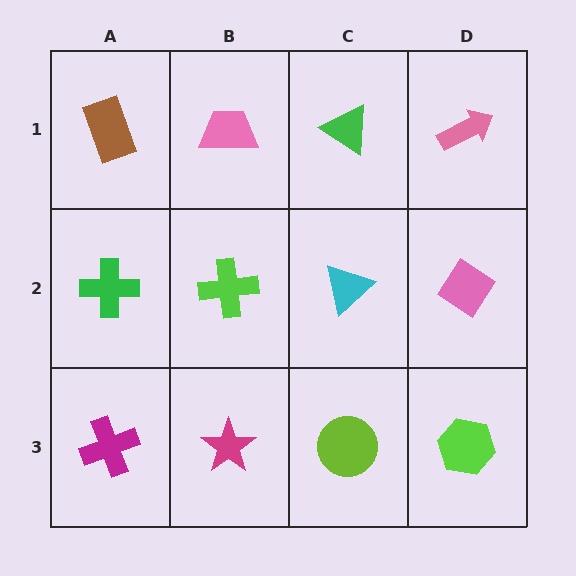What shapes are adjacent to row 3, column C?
A cyan triangle (row 2, column C), a magenta star (row 3, column B), a lime hexagon (row 3, column D).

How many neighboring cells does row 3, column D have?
2.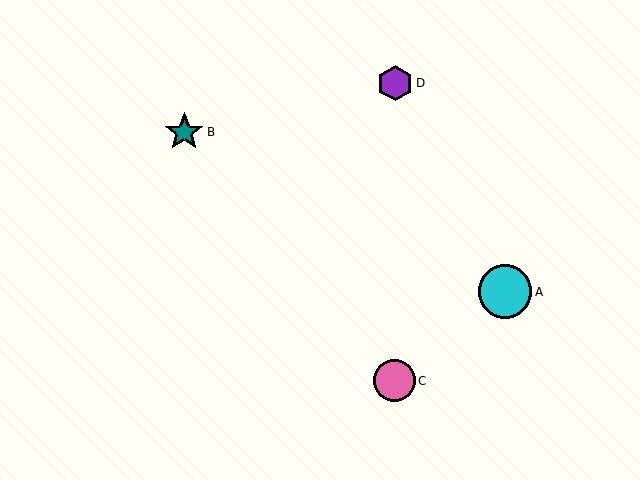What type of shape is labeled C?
Shape C is a pink circle.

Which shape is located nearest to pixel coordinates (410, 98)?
The purple hexagon (labeled D) at (395, 83) is nearest to that location.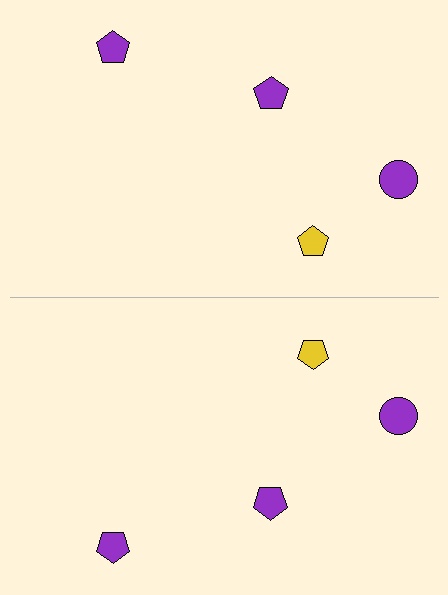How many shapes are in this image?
There are 8 shapes in this image.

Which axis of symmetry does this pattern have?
The pattern has a horizontal axis of symmetry running through the center of the image.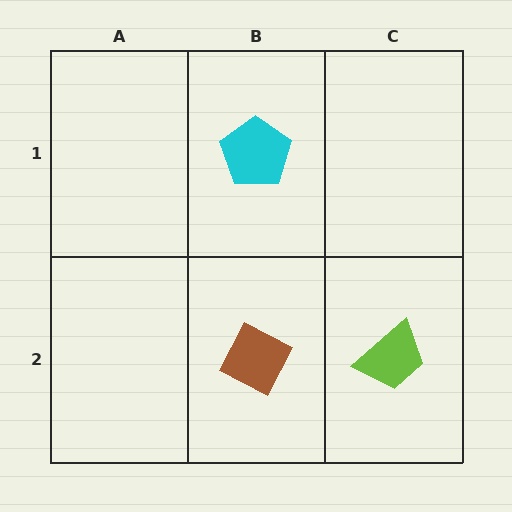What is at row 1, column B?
A cyan pentagon.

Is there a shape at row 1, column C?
No, that cell is empty.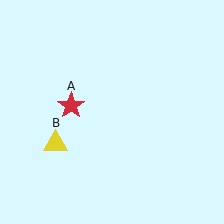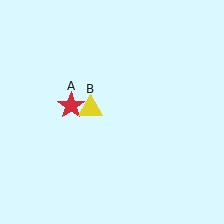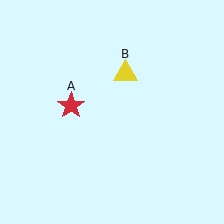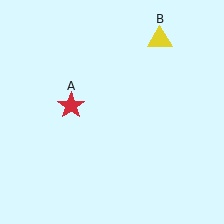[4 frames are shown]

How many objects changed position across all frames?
1 object changed position: yellow triangle (object B).